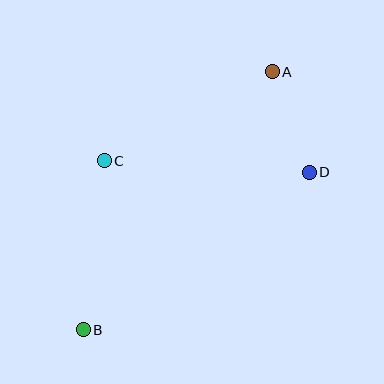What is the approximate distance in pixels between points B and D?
The distance between B and D is approximately 276 pixels.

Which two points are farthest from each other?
Points A and B are farthest from each other.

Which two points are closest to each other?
Points A and D are closest to each other.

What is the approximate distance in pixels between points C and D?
The distance between C and D is approximately 205 pixels.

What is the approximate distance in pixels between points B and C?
The distance between B and C is approximately 170 pixels.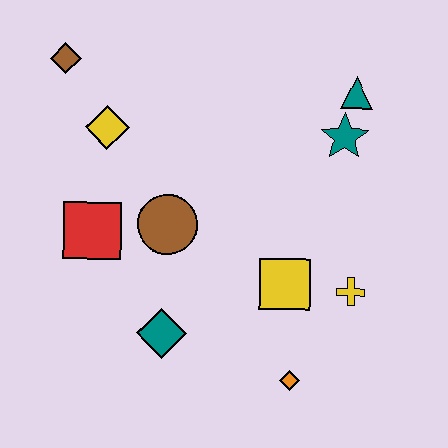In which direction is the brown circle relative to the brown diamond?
The brown circle is below the brown diamond.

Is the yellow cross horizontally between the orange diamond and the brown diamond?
No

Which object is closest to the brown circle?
The red square is closest to the brown circle.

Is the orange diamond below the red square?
Yes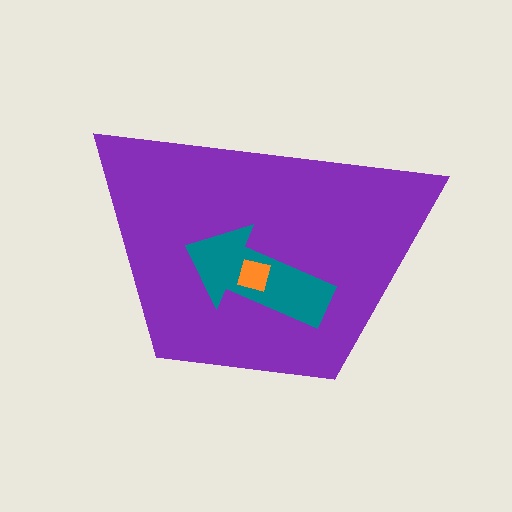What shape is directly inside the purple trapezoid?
The teal arrow.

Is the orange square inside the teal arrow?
Yes.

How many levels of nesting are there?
3.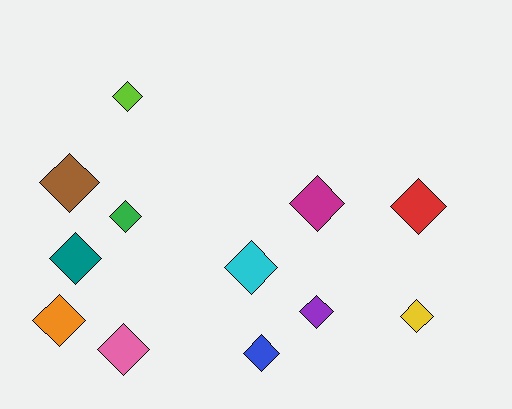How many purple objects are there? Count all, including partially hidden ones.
There is 1 purple object.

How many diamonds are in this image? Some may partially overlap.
There are 12 diamonds.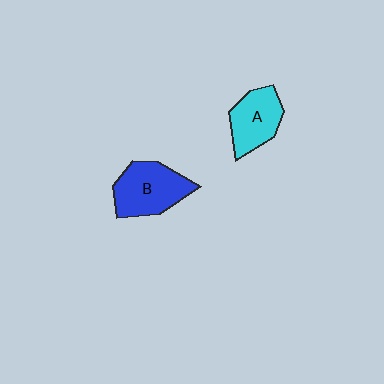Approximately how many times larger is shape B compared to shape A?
Approximately 1.2 times.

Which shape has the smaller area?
Shape A (cyan).